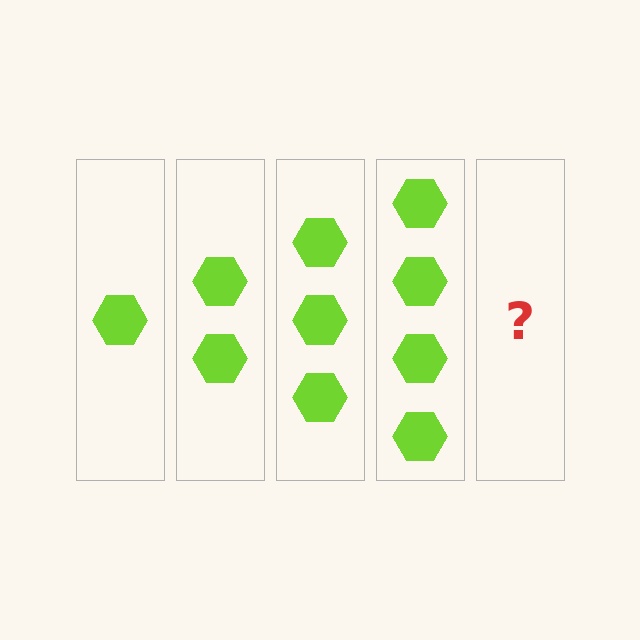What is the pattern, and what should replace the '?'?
The pattern is that each step adds one more hexagon. The '?' should be 5 hexagons.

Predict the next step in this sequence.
The next step is 5 hexagons.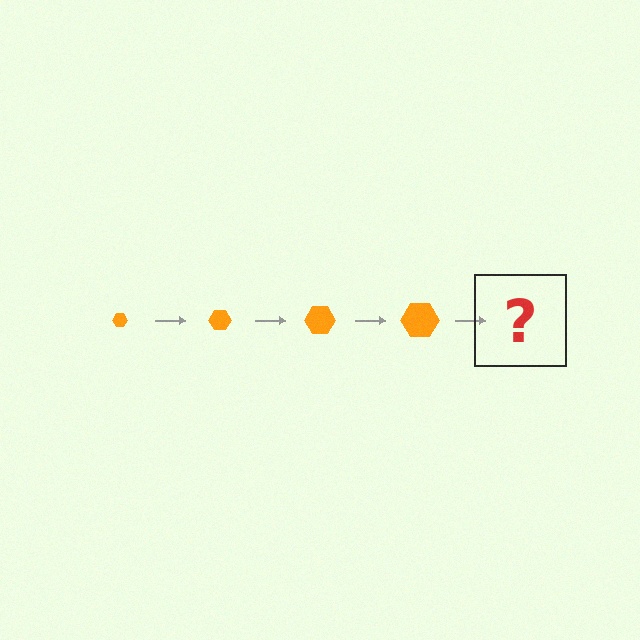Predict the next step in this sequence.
The next step is an orange hexagon, larger than the previous one.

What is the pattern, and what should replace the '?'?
The pattern is that the hexagon gets progressively larger each step. The '?' should be an orange hexagon, larger than the previous one.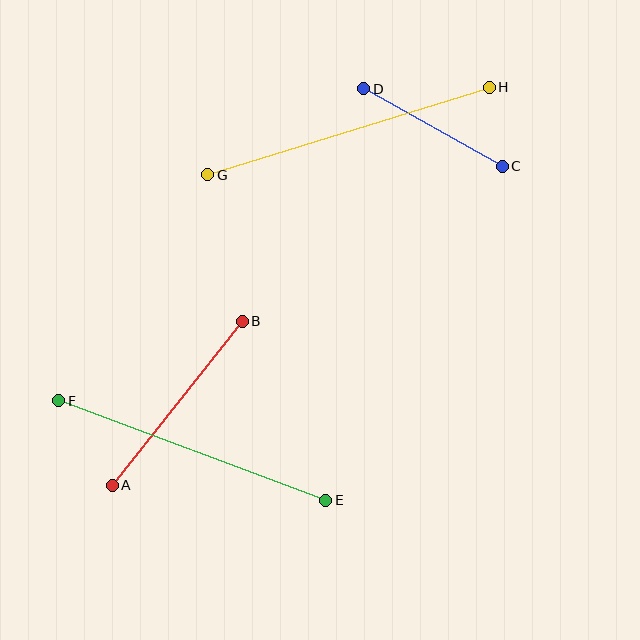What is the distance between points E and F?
The distance is approximately 285 pixels.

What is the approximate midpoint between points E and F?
The midpoint is at approximately (192, 451) pixels.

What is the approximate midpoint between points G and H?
The midpoint is at approximately (348, 131) pixels.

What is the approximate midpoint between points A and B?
The midpoint is at approximately (177, 403) pixels.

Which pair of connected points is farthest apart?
Points G and H are farthest apart.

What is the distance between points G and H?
The distance is approximately 295 pixels.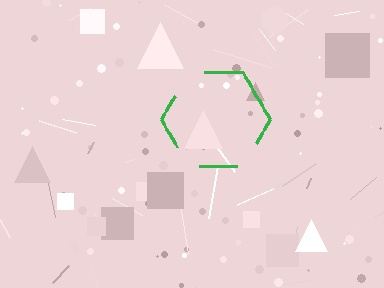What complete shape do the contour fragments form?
The contour fragments form a hexagon.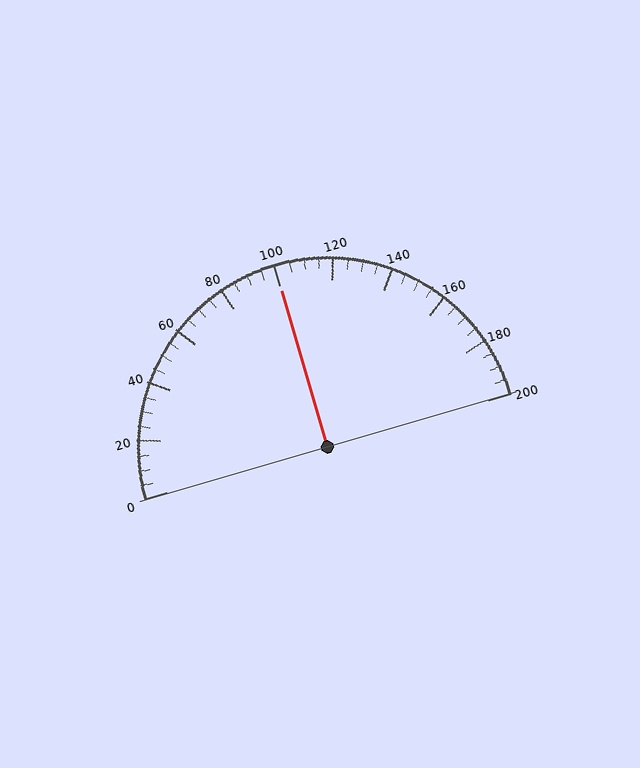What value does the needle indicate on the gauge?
The needle indicates approximately 100.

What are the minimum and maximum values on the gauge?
The gauge ranges from 0 to 200.